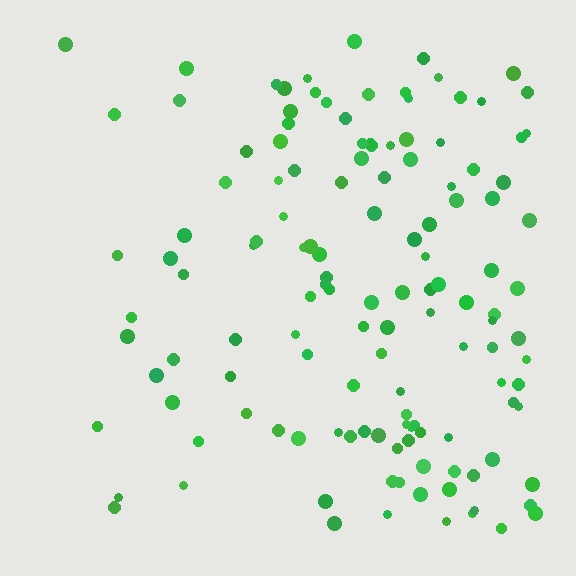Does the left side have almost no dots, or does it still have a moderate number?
Still a moderate number, just noticeably fewer than the right.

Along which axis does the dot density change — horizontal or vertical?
Horizontal.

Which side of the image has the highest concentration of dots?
The right.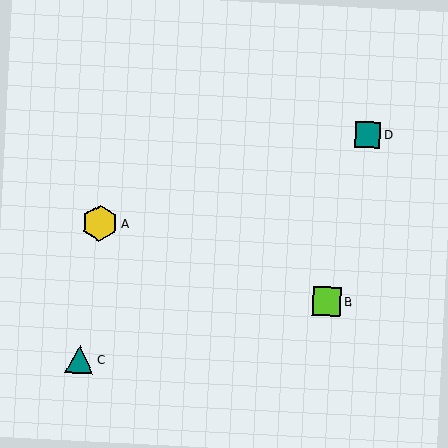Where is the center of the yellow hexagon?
The center of the yellow hexagon is at (100, 223).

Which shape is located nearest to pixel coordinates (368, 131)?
The teal square (labeled D) at (368, 134) is nearest to that location.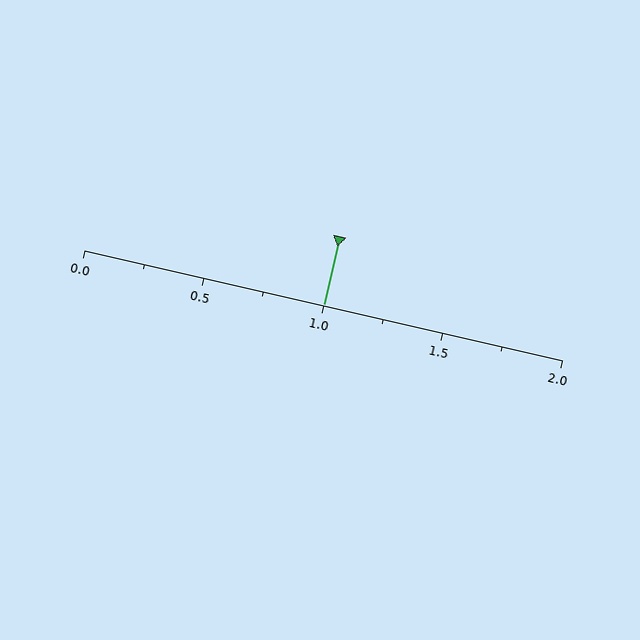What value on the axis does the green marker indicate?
The marker indicates approximately 1.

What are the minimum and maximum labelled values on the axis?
The axis runs from 0.0 to 2.0.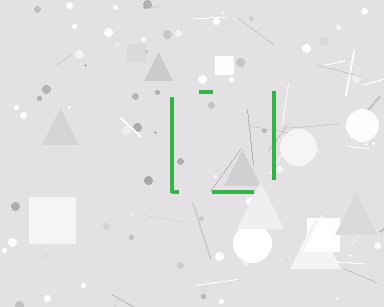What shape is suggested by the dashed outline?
The dashed outline suggests a square.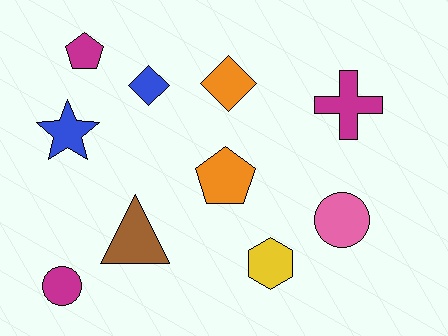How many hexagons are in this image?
There is 1 hexagon.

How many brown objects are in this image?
There is 1 brown object.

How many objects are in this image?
There are 10 objects.